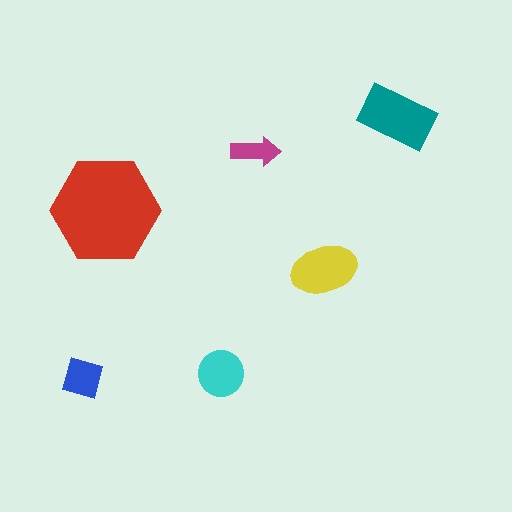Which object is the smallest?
The magenta arrow.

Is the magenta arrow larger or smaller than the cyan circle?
Smaller.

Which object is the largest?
The red hexagon.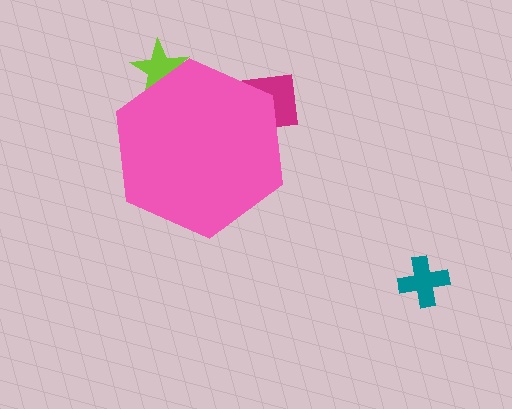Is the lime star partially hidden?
Yes, the lime star is partially hidden behind the pink hexagon.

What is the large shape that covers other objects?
A pink hexagon.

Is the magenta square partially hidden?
Yes, the magenta square is partially hidden behind the pink hexagon.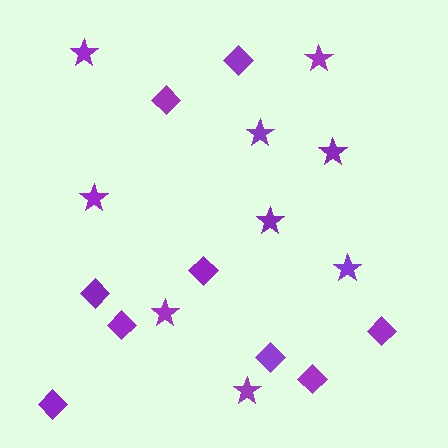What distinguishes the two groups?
There are 2 groups: one group of stars (9) and one group of diamonds (9).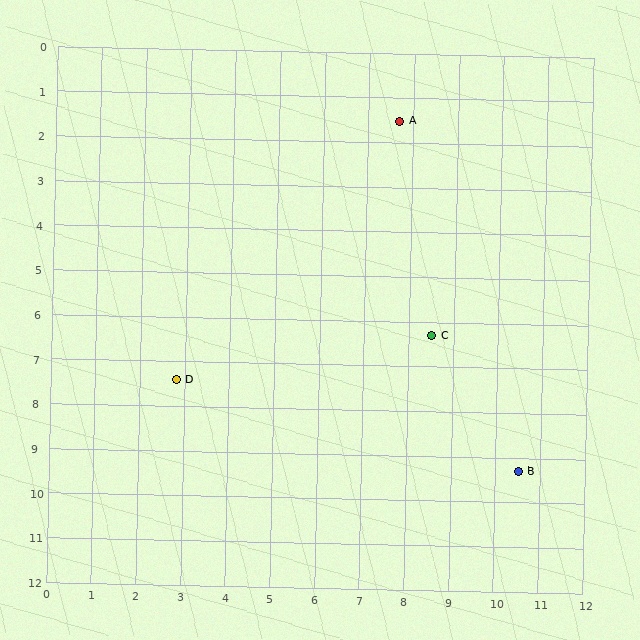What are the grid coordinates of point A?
Point A is at approximately (7.7, 1.5).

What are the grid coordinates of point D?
Point D is at approximately (2.8, 7.4).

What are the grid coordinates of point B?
Point B is at approximately (10.5, 9.3).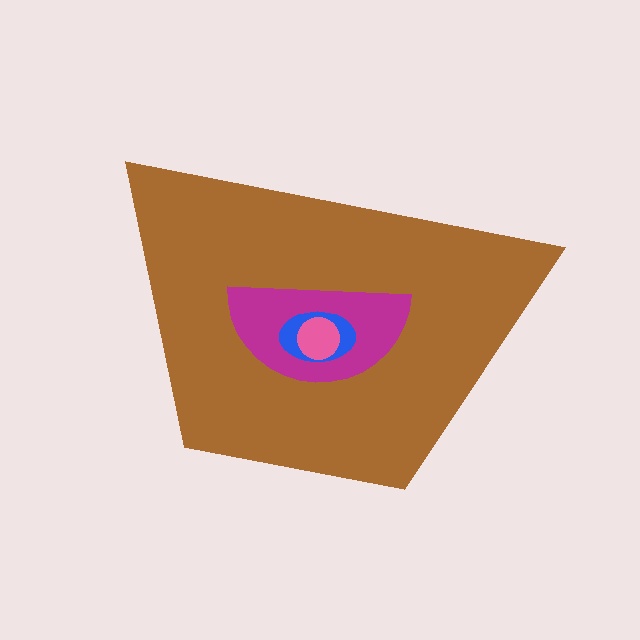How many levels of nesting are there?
4.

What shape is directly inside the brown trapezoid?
The magenta semicircle.